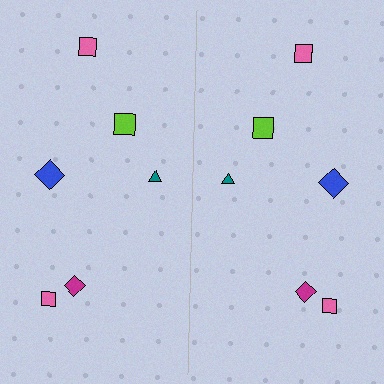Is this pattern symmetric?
Yes, this pattern has bilateral (reflection) symmetry.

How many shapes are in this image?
There are 12 shapes in this image.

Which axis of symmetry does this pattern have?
The pattern has a vertical axis of symmetry running through the center of the image.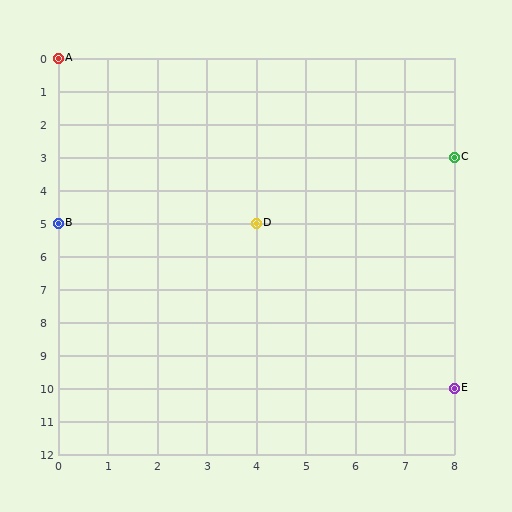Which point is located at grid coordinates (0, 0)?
Point A is at (0, 0).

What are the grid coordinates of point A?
Point A is at grid coordinates (0, 0).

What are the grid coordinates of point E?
Point E is at grid coordinates (8, 10).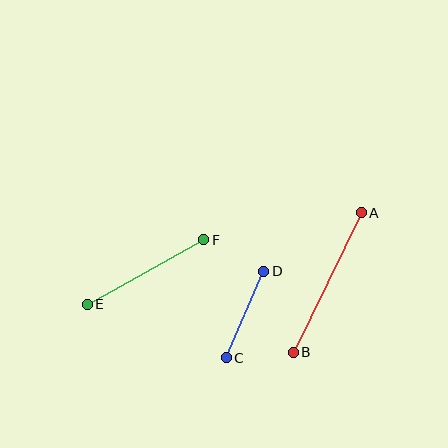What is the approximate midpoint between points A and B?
The midpoint is at approximately (327, 282) pixels.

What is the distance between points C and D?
The distance is approximately 94 pixels.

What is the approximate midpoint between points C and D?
The midpoint is at approximately (245, 314) pixels.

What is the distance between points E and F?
The distance is approximately 133 pixels.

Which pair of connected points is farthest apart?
Points A and B are farthest apart.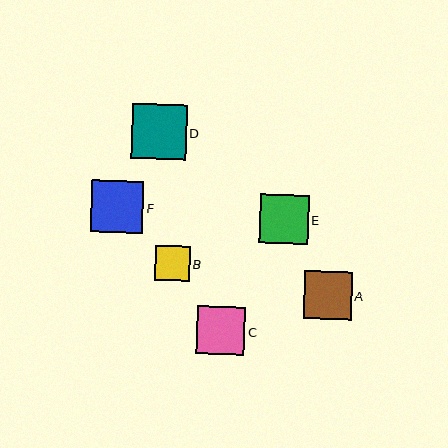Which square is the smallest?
Square B is the smallest with a size of approximately 35 pixels.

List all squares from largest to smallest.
From largest to smallest: D, F, E, C, A, B.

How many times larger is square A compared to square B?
Square A is approximately 1.4 times the size of square B.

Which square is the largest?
Square D is the largest with a size of approximately 55 pixels.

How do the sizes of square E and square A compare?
Square E and square A are approximately the same size.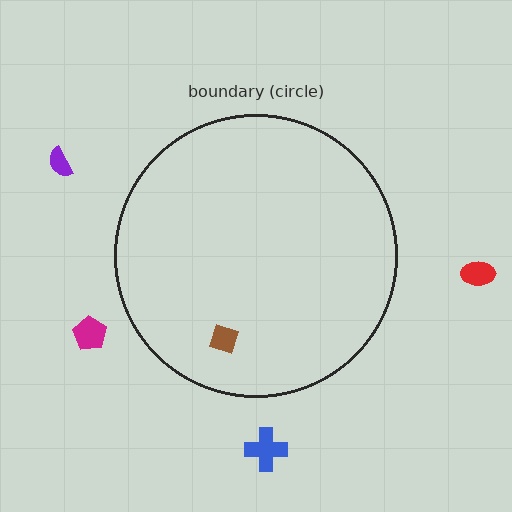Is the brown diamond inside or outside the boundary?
Inside.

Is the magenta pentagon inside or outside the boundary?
Outside.